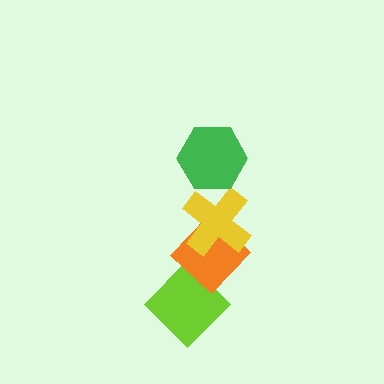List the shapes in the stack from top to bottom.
From top to bottom: the green hexagon, the yellow cross, the orange diamond, the lime diamond.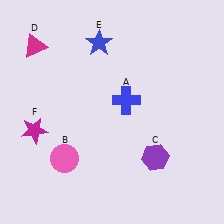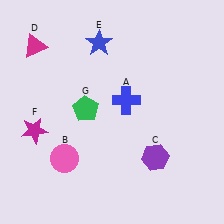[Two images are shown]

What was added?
A green pentagon (G) was added in Image 2.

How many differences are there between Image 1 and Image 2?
There is 1 difference between the two images.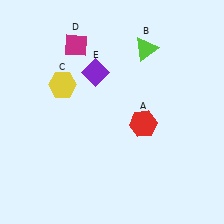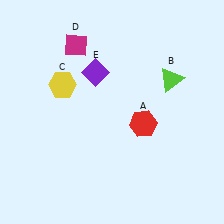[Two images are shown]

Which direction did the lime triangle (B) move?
The lime triangle (B) moved down.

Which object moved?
The lime triangle (B) moved down.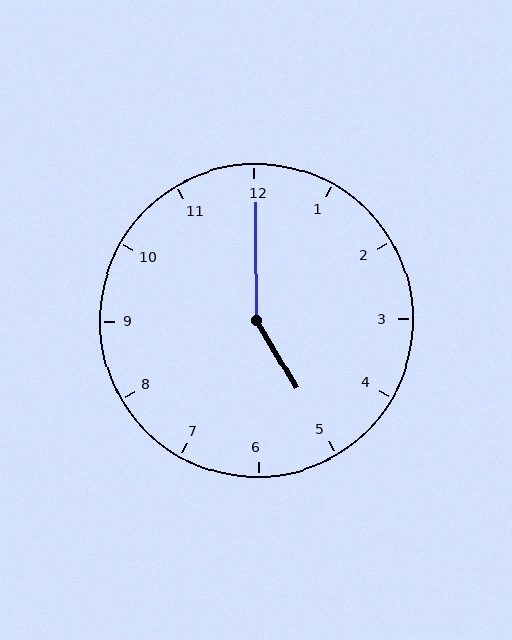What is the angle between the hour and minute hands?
Approximately 150 degrees.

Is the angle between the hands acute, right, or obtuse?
It is obtuse.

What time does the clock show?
5:00.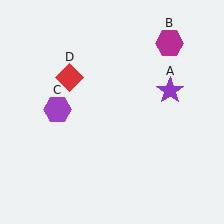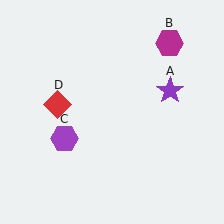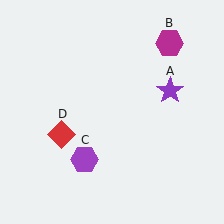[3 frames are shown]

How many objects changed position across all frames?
2 objects changed position: purple hexagon (object C), red diamond (object D).